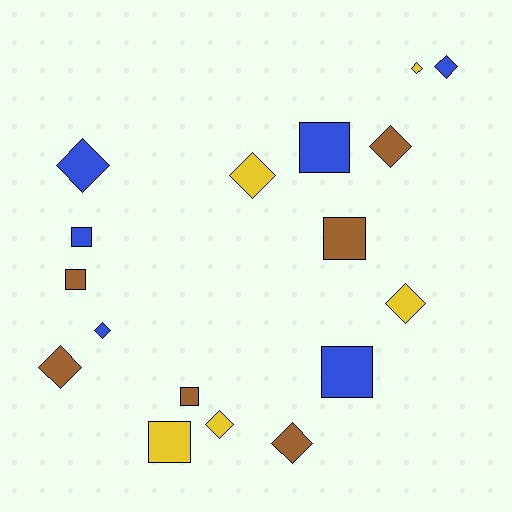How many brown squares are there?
There are 3 brown squares.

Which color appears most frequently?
Brown, with 6 objects.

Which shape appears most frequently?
Diamond, with 10 objects.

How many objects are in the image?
There are 17 objects.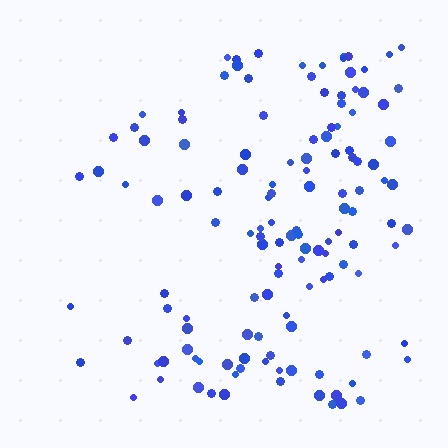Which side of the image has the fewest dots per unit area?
The left.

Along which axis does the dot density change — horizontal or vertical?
Horizontal.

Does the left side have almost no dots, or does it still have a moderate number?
Still a moderate number, just noticeably fewer than the right.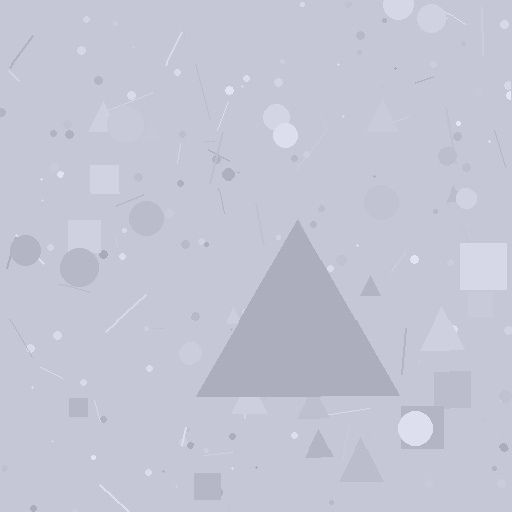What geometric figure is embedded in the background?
A triangle is embedded in the background.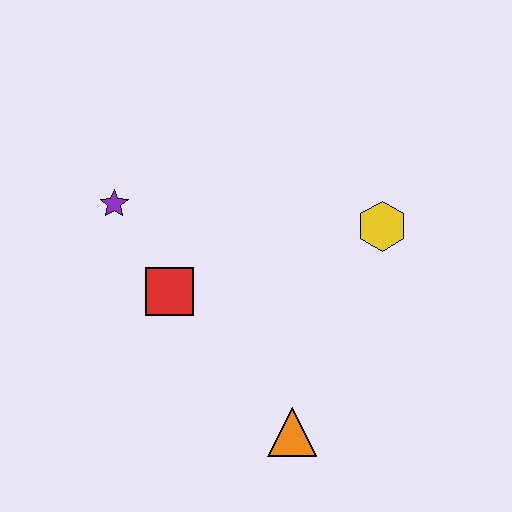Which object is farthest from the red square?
The yellow hexagon is farthest from the red square.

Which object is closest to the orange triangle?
The red square is closest to the orange triangle.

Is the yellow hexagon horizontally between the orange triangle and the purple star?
No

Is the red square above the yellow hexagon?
No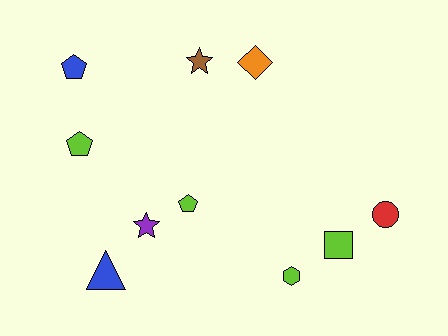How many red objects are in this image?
There is 1 red object.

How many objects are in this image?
There are 10 objects.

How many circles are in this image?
There is 1 circle.